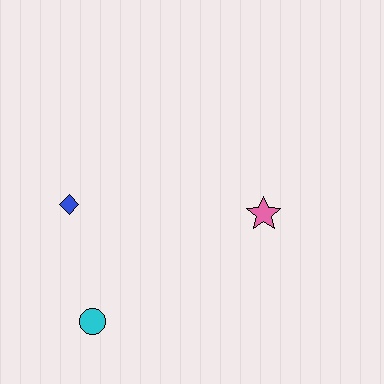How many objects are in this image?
There are 3 objects.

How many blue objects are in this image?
There is 1 blue object.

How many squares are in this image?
There are no squares.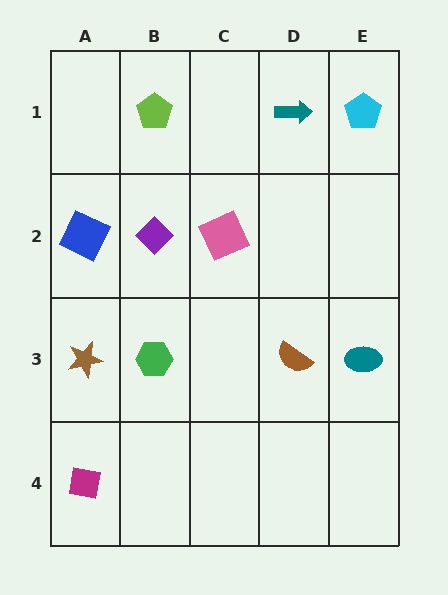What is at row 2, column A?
A blue square.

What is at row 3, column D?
A brown semicircle.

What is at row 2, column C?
A pink square.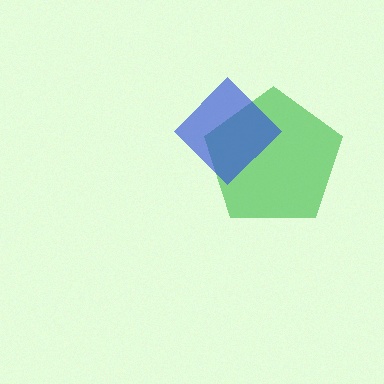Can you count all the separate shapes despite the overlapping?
Yes, there are 2 separate shapes.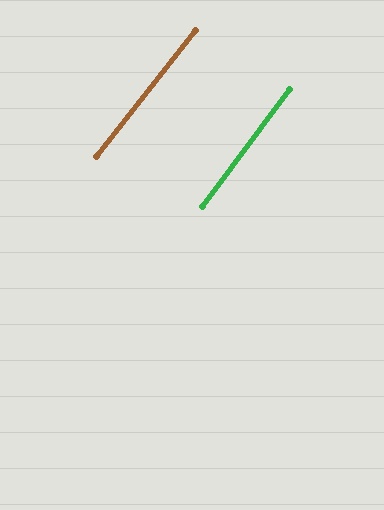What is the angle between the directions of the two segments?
Approximately 2 degrees.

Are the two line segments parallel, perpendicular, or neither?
Parallel — their directions differ by only 1.5°.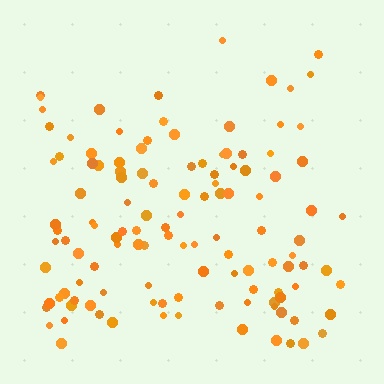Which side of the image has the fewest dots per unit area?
The top.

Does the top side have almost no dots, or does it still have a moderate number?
Still a moderate number, just noticeably fewer than the bottom.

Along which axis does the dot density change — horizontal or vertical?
Vertical.